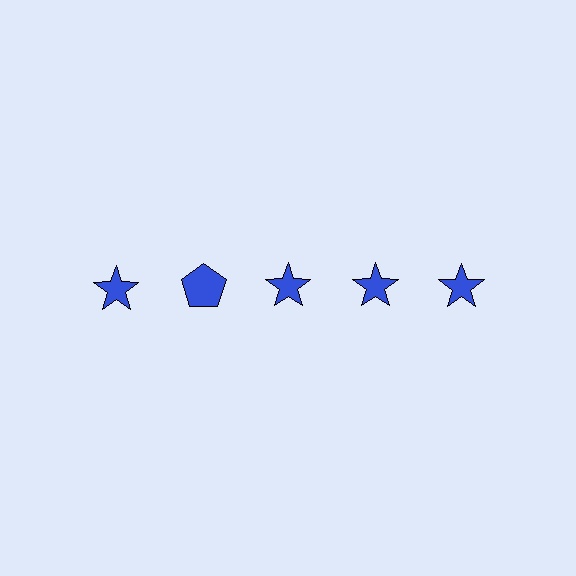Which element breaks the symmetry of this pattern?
The blue pentagon in the top row, second from left column breaks the symmetry. All other shapes are blue stars.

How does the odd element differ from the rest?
It has a different shape: pentagon instead of star.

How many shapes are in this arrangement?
There are 5 shapes arranged in a grid pattern.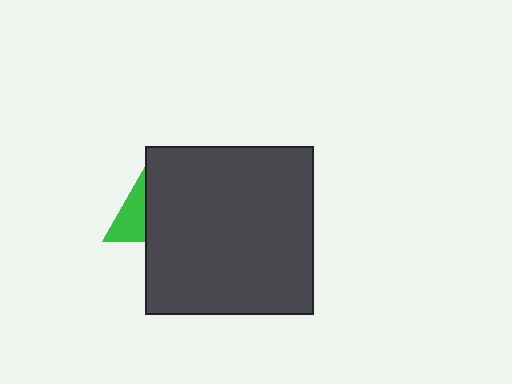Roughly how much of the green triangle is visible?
A small part of it is visible (roughly 34%).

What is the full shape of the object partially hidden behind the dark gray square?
The partially hidden object is a green triangle.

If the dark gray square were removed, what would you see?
You would see the complete green triangle.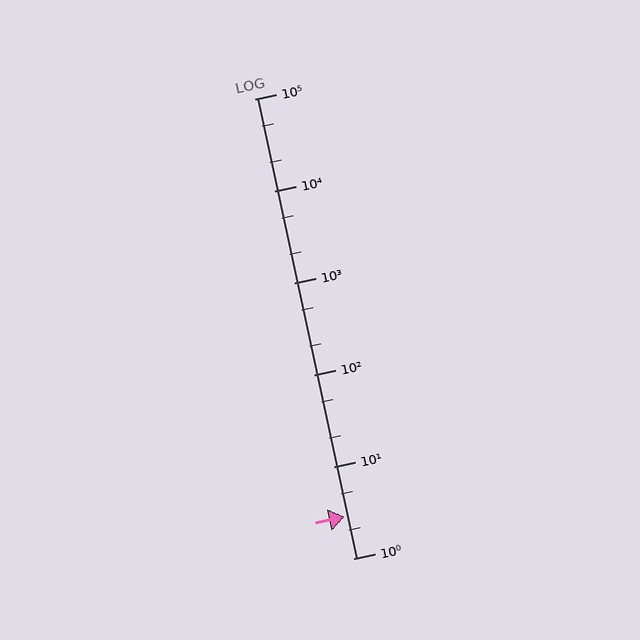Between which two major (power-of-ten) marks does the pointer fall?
The pointer is between 1 and 10.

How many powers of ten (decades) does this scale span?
The scale spans 5 decades, from 1 to 100000.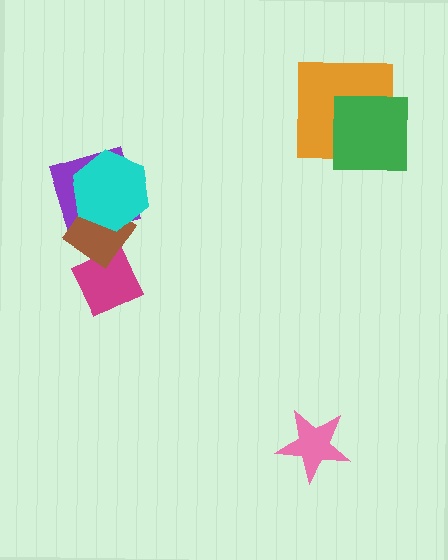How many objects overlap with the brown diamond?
3 objects overlap with the brown diamond.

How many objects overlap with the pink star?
0 objects overlap with the pink star.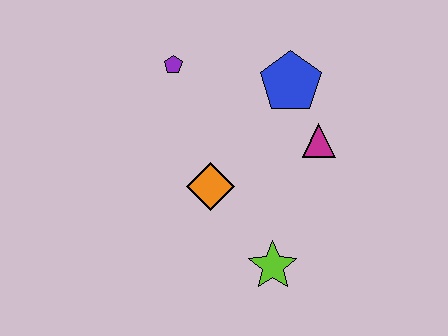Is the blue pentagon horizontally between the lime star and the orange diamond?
No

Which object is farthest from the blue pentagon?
The lime star is farthest from the blue pentagon.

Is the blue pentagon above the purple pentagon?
No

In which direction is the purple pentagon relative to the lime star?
The purple pentagon is above the lime star.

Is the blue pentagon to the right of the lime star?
Yes